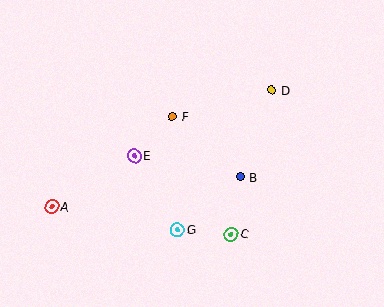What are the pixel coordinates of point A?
Point A is at (52, 207).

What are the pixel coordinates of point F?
Point F is at (172, 116).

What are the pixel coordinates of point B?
Point B is at (240, 177).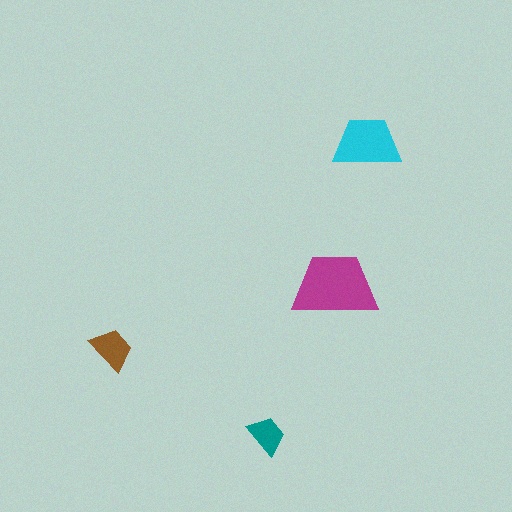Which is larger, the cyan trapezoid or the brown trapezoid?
The cyan one.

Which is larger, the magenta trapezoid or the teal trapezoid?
The magenta one.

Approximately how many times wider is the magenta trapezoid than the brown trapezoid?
About 2 times wider.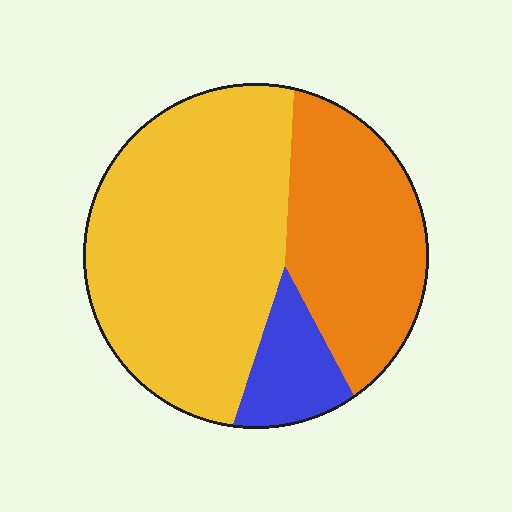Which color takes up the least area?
Blue, at roughly 10%.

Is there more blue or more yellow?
Yellow.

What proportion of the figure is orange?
Orange covers about 30% of the figure.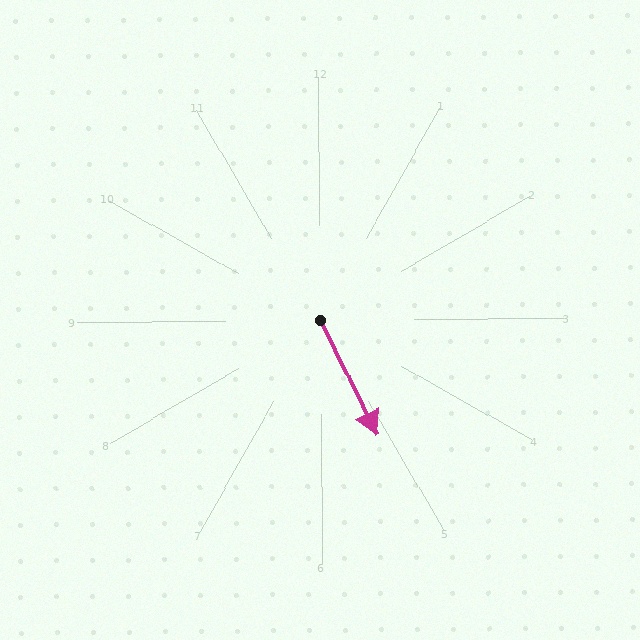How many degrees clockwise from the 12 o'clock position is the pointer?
Approximately 154 degrees.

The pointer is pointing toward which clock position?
Roughly 5 o'clock.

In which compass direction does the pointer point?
Southeast.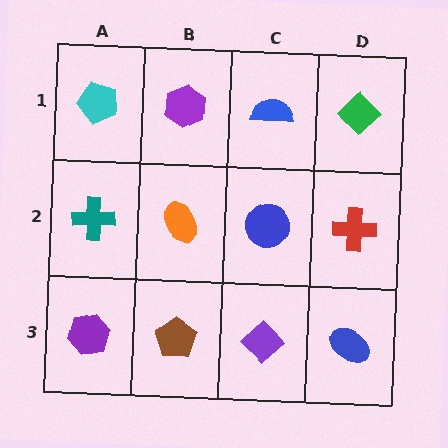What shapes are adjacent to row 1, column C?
A blue circle (row 2, column C), a purple hexagon (row 1, column B), a green diamond (row 1, column D).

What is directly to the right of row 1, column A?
A purple hexagon.